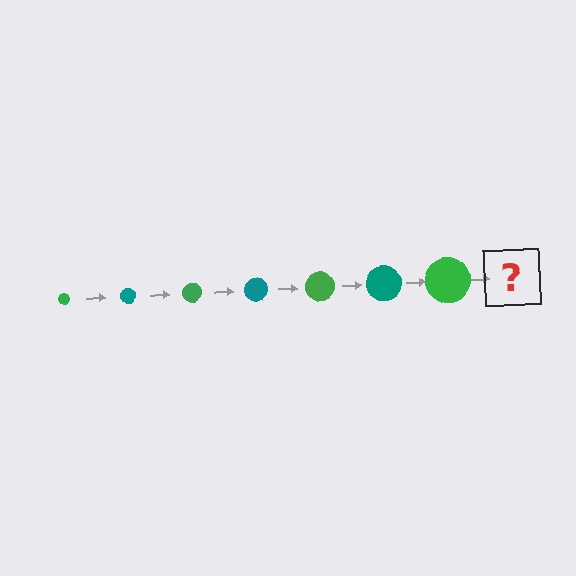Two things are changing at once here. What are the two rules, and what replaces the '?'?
The two rules are that the circle grows larger each step and the color cycles through green and teal. The '?' should be a teal circle, larger than the previous one.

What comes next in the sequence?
The next element should be a teal circle, larger than the previous one.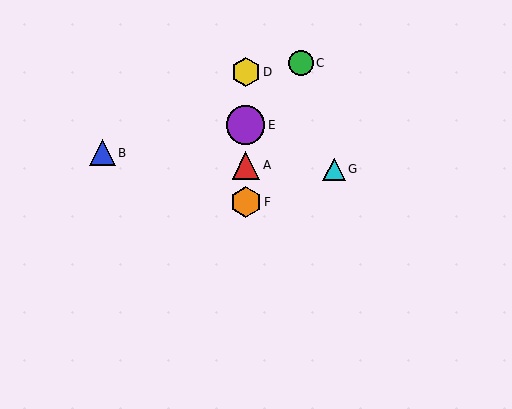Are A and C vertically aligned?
No, A is at x≈246 and C is at x≈301.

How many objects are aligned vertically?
4 objects (A, D, E, F) are aligned vertically.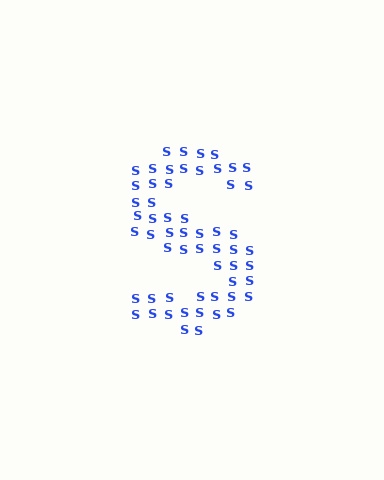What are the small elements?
The small elements are letter S's.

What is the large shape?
The large shape is the letter S.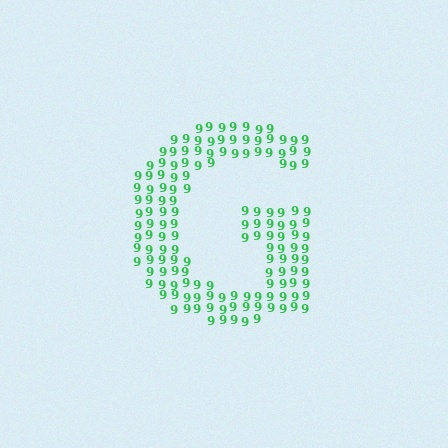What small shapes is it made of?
It is made of small digit 9's.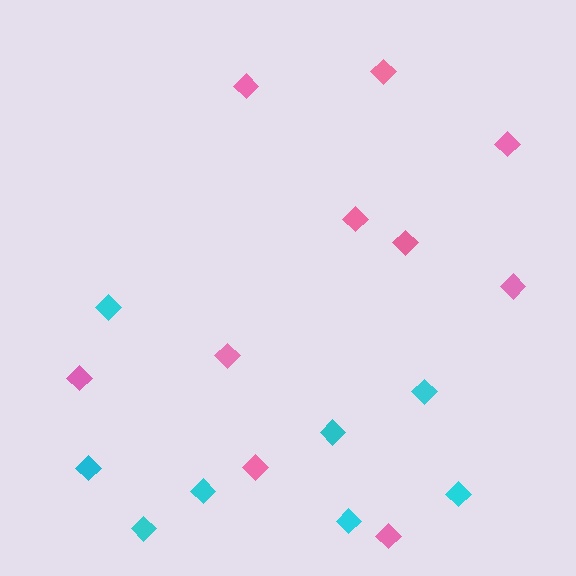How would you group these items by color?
There are 2 groups: one group of pink diamonds (10) and one group of cyan diamonds (8).